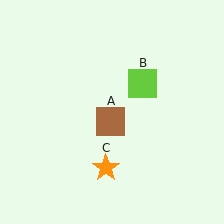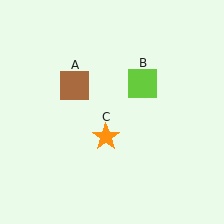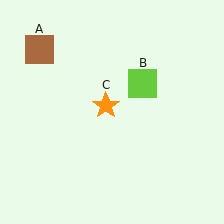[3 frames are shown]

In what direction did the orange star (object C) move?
The orange star (object C) moved up.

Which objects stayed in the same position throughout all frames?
Lime square (object B) remained stationary.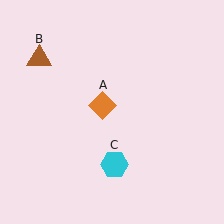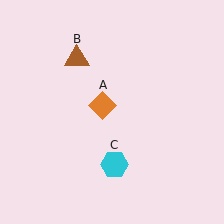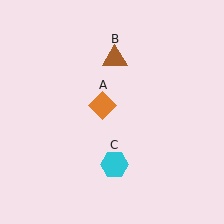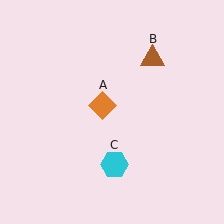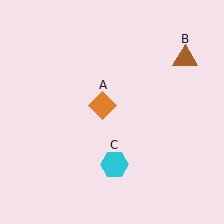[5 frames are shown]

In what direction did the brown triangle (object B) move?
The brown triangle (object B) moved right.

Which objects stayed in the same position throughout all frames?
Orange diamond (object A) and cyan hexagon (object C) remained stationary.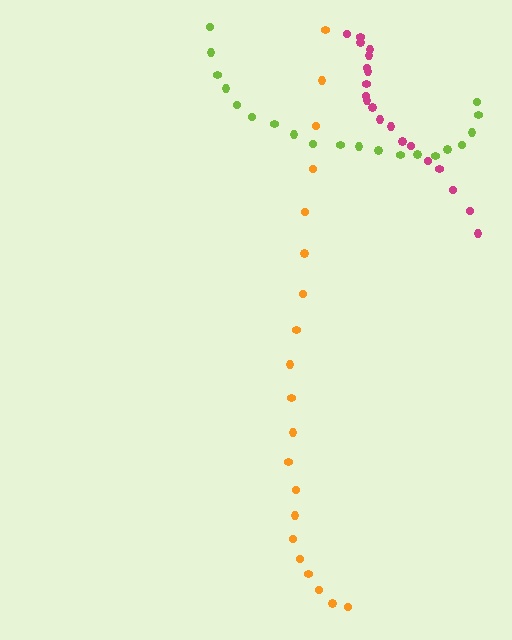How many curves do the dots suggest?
There are 3 distinct paths.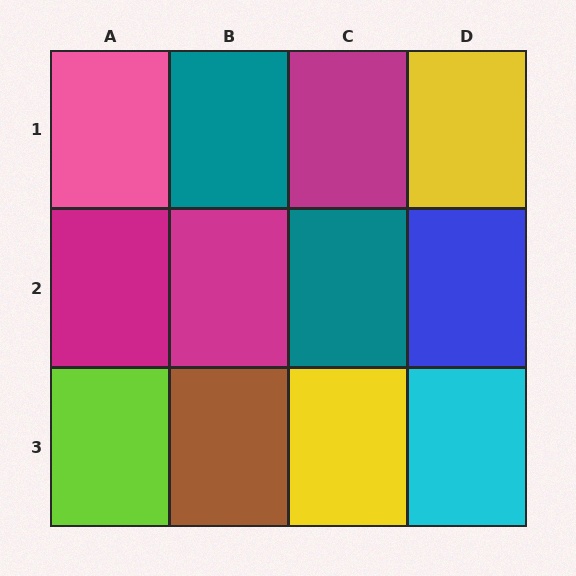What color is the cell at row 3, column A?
Lime.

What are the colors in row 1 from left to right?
Pink, teal, magenta, yellow.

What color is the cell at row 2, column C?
Teal.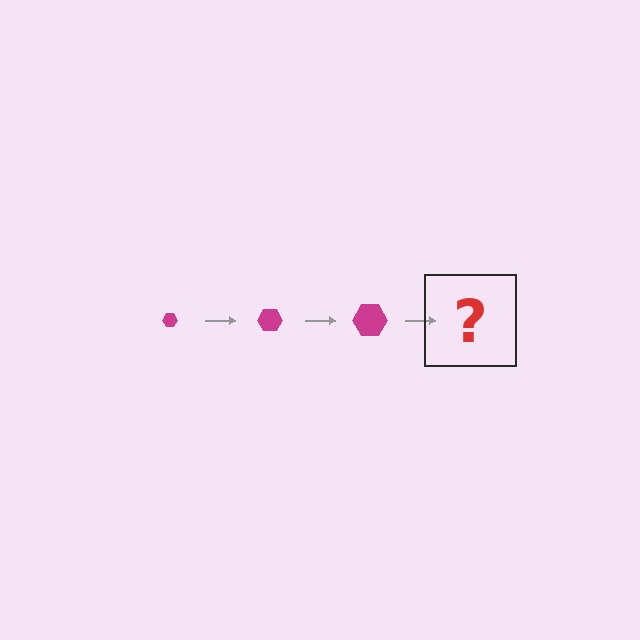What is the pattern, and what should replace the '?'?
The pattern is that the hexagon gets progressively larger each step. The '?' should be a magenta hexagon, larger than the previous one.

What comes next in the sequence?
The next element should be a magenta hexagon, larger than the previous one.